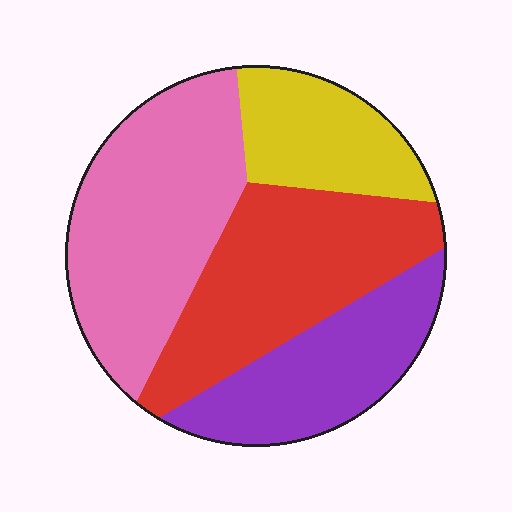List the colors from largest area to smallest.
From largest to smallest: pink, red, purple, yellow.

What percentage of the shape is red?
Red covers 30% of the shape.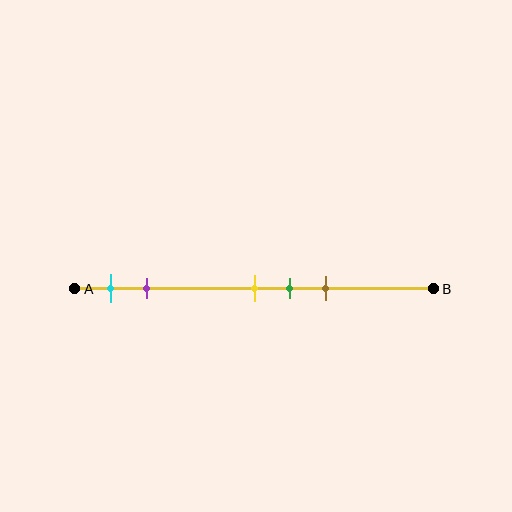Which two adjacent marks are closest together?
The yellow and green marks are the closest adjacent pair.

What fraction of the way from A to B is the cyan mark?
The cyan mark is approximately 10% (0.1) of the way from A to B.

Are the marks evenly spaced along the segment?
No, the marks are not evenly spaced.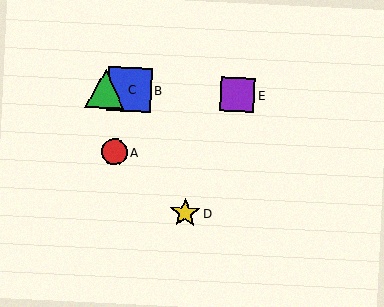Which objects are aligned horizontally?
Objects B, C, E are aligned horizontally.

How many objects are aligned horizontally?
3 objects (B, C, E) are aligned horizontally.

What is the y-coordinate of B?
Object B is at y≈89.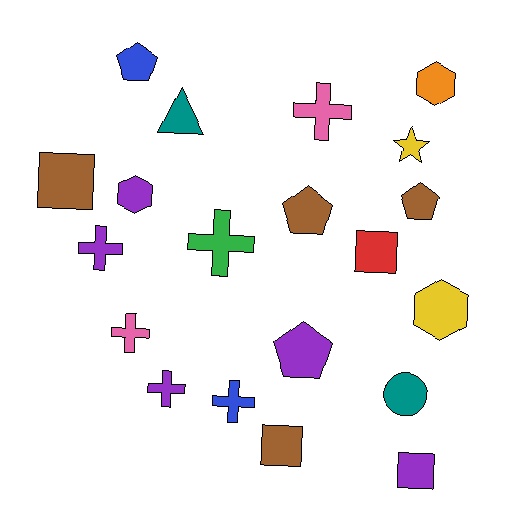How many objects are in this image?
There are 20 objects.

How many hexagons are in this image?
There are 3 hexagons.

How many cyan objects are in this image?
There are no cyan objects.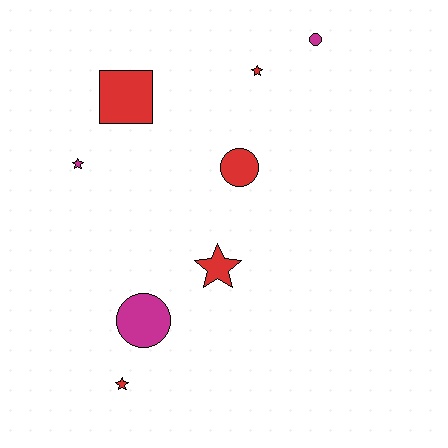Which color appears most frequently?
Red, with 5 objects.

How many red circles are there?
There is 1 red circle.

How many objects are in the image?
There are 8 objects.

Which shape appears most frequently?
Star, with 4 objects.